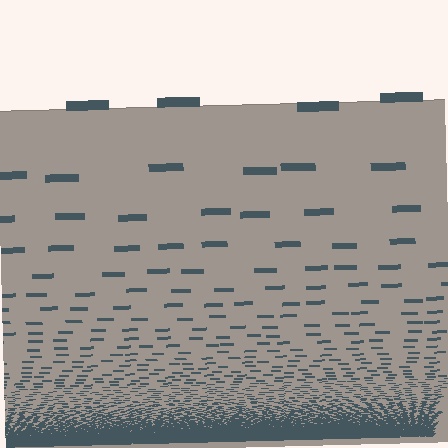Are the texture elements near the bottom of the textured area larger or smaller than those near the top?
Smaller. The gradient is inverted — elements near the bottom are smaller and denser.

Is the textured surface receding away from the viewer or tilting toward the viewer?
The surface appears to tilt toward the viewer. Texture elements get larger and sparser toward the top.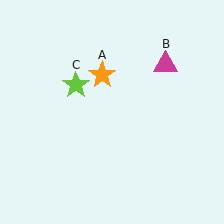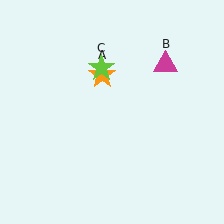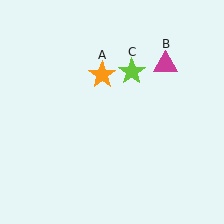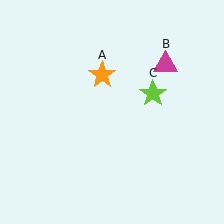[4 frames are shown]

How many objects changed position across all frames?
1 object changed position: lime star (object C).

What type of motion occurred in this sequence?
The lime star (object C) rotated clockwise around the center of the scene.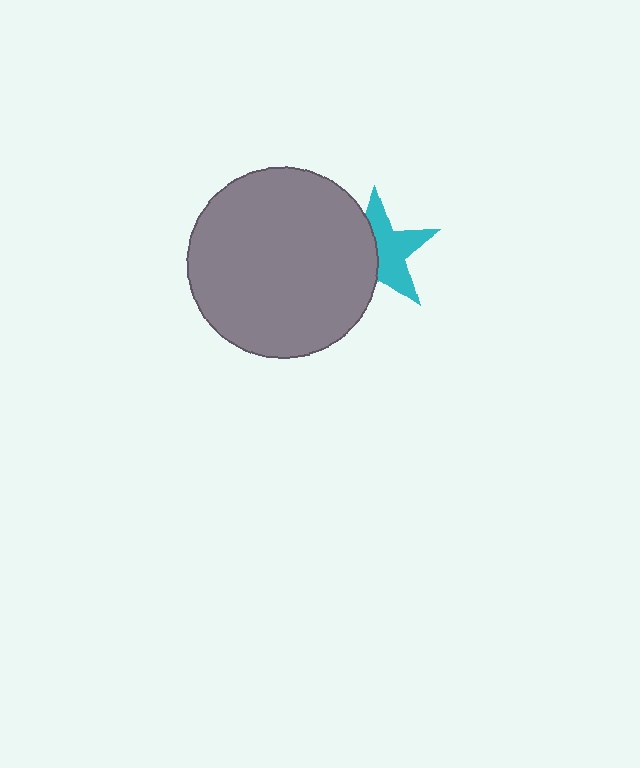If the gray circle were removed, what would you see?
You would see the complete cyan star.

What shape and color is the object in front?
The object in front is a gray circle.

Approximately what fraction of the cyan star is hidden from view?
Roughly 45% of the cyan star is hidden behind the gray circle.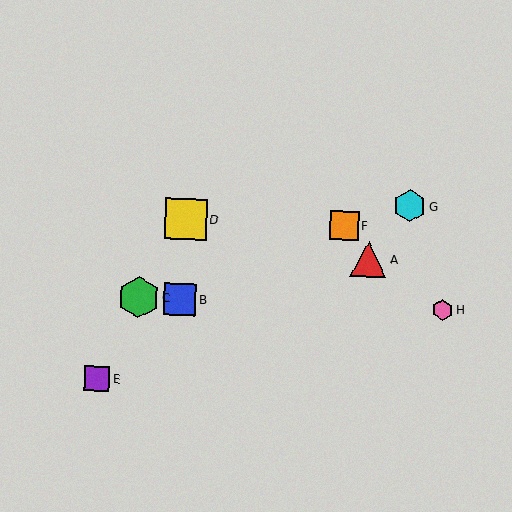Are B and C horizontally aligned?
Yes, both are at y≈299.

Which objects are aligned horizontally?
Objects B, C, H are aligned horizontally.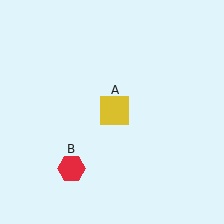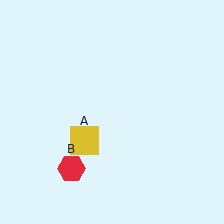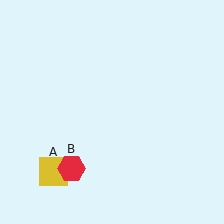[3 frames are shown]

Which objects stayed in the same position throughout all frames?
Red hexagon (object B) remained stationary.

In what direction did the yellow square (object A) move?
The yellow square (object A) moved down and to the left.